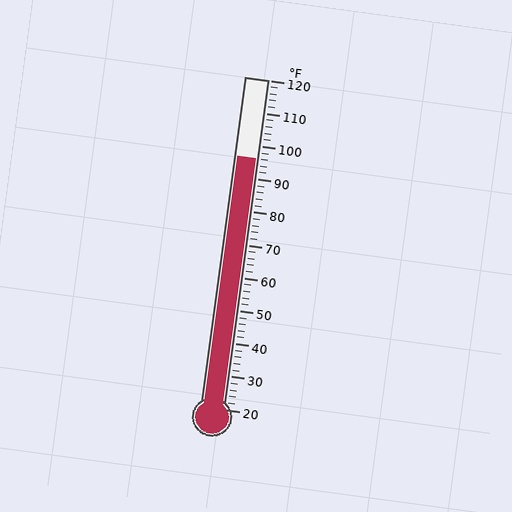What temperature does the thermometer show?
The thermometer shows approximately 96°F.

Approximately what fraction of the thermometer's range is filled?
The thermometer is filled to approximately 75% of its range.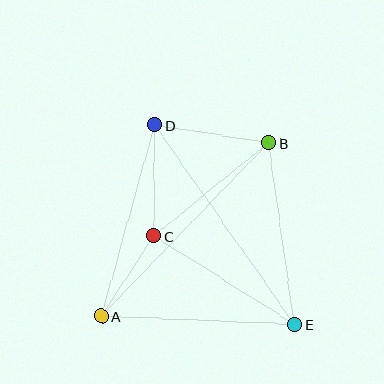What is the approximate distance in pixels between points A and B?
The distance between A and B is approximately 241 pixels.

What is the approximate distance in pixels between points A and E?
The distance between A and E is approximately 194 pixels.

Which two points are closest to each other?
Points A and C are closest to each other.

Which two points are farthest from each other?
Points D and E are farthest from each other.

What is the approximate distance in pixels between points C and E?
The distance between C and E is approximately 166 pixels.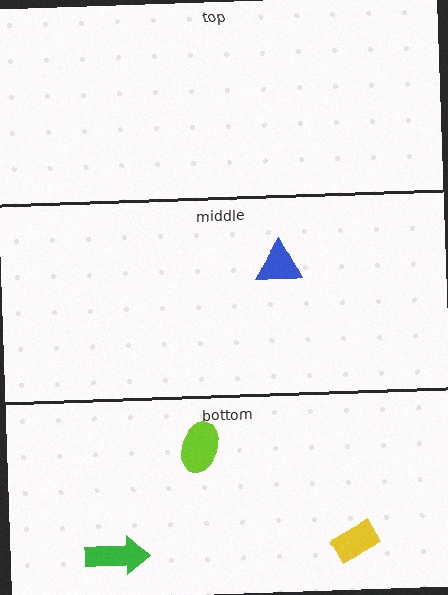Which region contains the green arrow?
The bottom region.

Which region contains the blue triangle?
The middle region.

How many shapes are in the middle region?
1.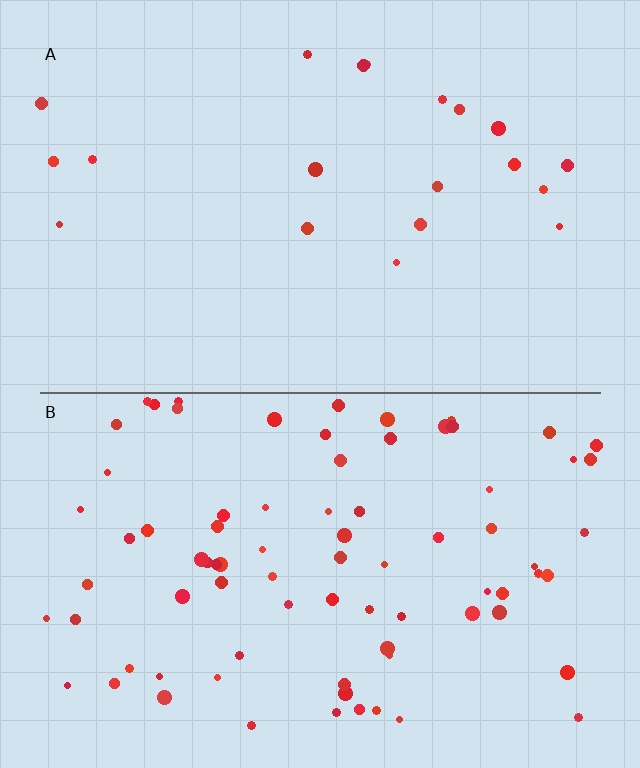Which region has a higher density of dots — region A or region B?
B (the bottom).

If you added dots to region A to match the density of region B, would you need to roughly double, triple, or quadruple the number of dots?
Approximately quadruple.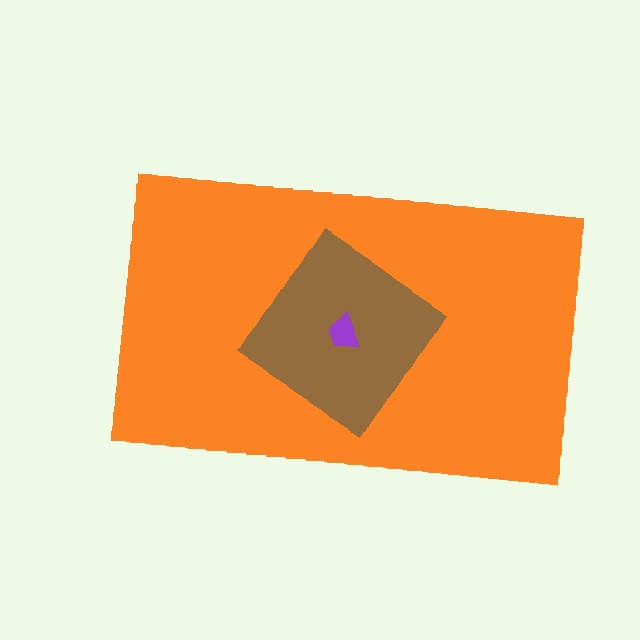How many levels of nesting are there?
3.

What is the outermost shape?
The orange rectangle.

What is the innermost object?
The purple trapezoid.